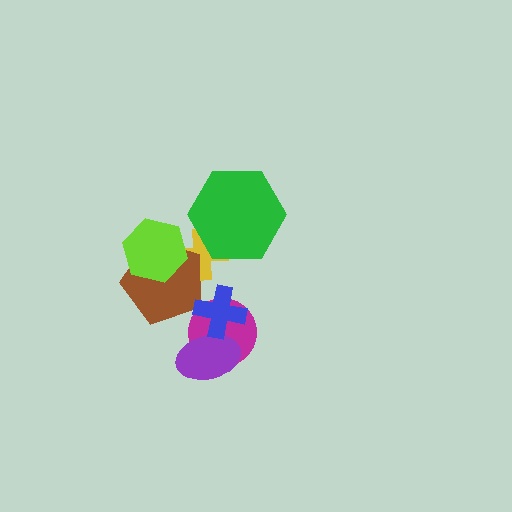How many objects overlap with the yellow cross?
3 objects overlap with the yellow cross.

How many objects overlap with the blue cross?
3 objects overlap with the blue cross.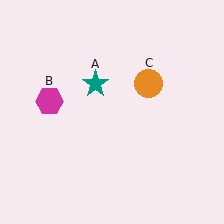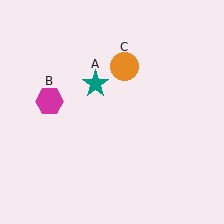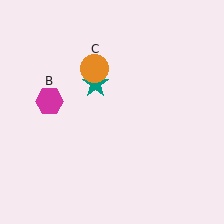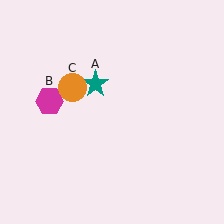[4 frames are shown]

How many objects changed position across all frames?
1 object changed position: orange circle (object C).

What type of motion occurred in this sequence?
The orange circle (object C) rotated counterclockwise around the center of the scene.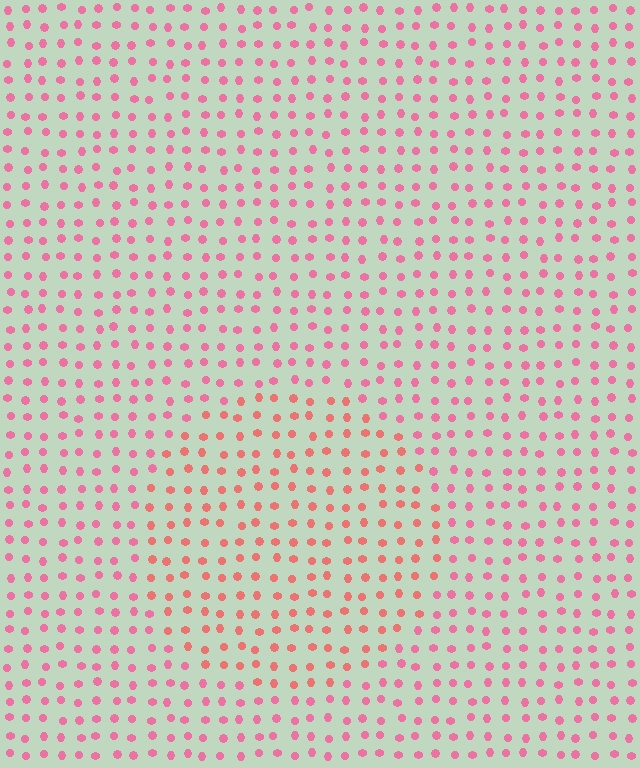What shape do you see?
I see a circle.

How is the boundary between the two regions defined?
The boundary is defined purely by a slight shift in hue (about 25 degrees). Spacing, size, and orientation are identical on both sides.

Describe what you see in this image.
The image is filled with small pink elements in a uniform arrangement. A circle-shaped region is visible where the elements are tinted to a slightly different hue, forming a subtle color boundary.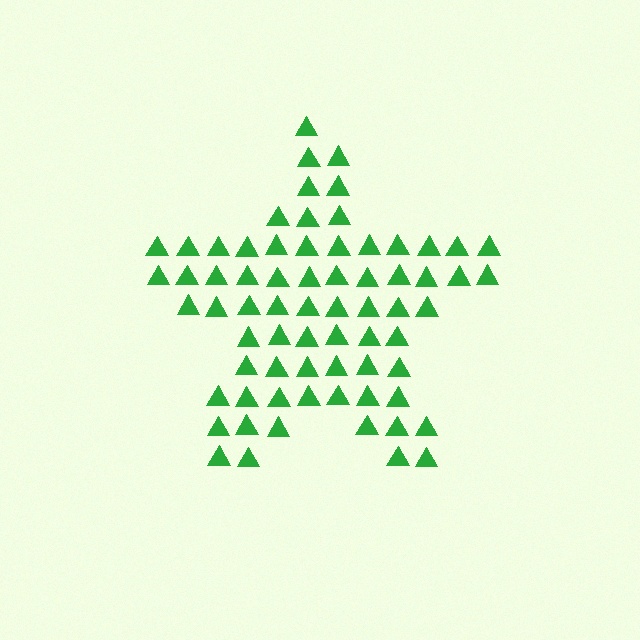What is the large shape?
The large shape is a star.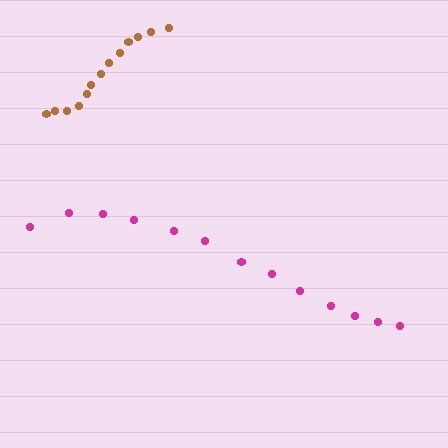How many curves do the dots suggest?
There are 2 distinct paths.